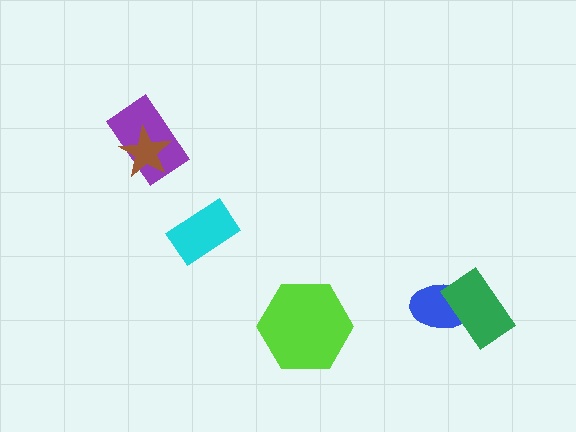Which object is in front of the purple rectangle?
The brown star is in front of the purple rectangle.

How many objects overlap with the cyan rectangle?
0 objects overlap with the cyan rectangle.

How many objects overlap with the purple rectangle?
1 object overlaps with the purple rectangle.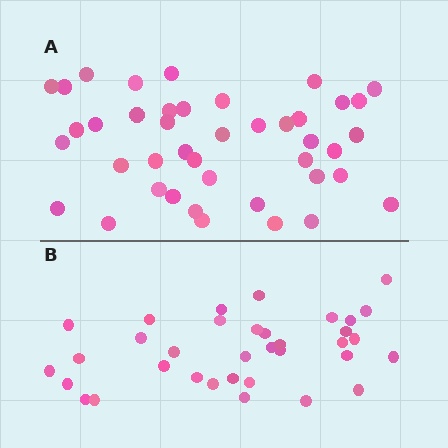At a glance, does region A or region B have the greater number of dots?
Region A (the top region) has more dots.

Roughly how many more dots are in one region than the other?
Region A has roughly 8 or so more dots than region B.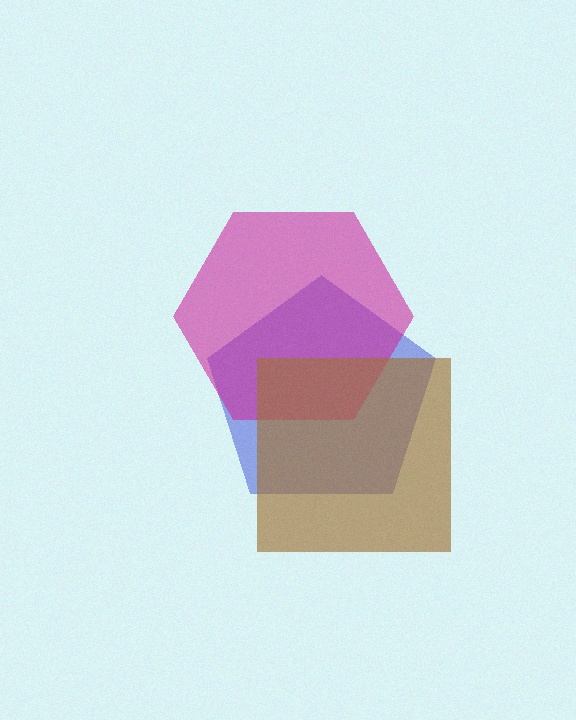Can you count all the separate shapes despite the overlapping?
Yes, there are 3 separate shapes.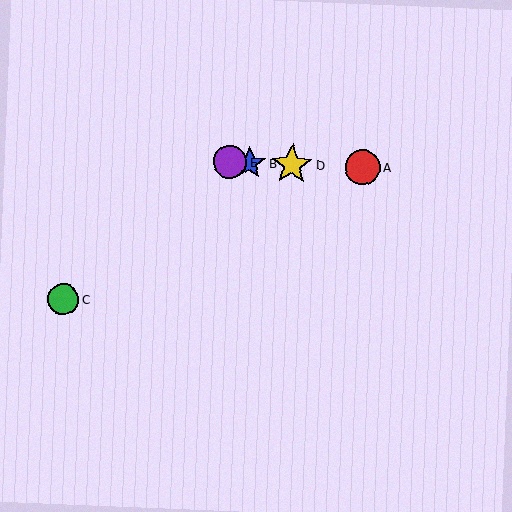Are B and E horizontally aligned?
Yes, both are at y≈163.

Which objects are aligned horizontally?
Objects A, B, D, E are aligned horizontally.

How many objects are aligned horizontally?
4 objects (A, B, D, E) are aligned horizontally.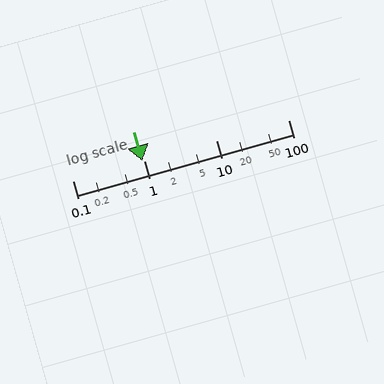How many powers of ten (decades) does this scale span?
The scale spans 3 decades, from 0.1 to 100.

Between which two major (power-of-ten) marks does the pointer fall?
The pointer is between 0.1 and 1.